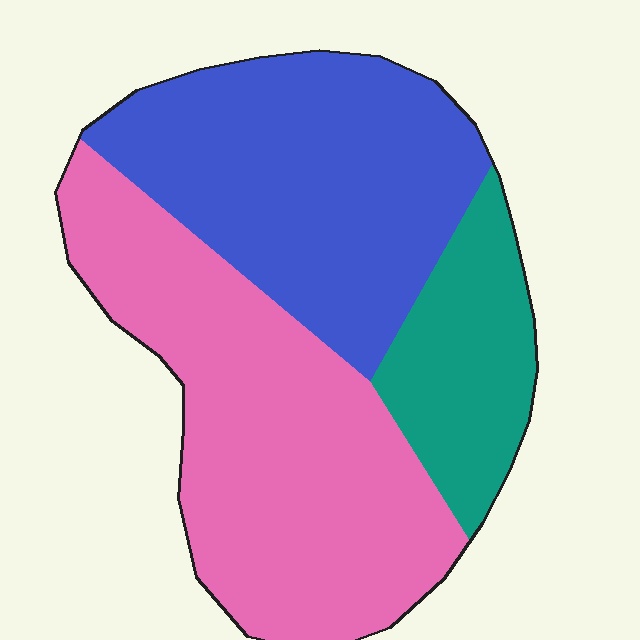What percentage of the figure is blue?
Blue covers about 40% of the figure.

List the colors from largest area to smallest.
From largest to smallest: pink, blue, teal.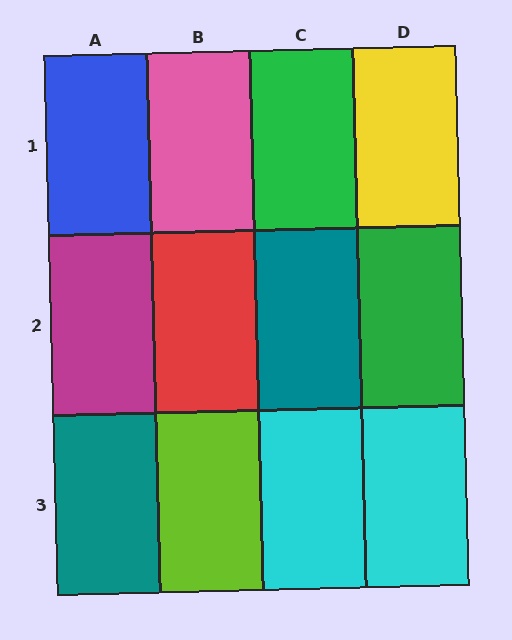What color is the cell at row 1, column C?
Green.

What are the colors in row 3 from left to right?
Teal, lime, cyan, cyan.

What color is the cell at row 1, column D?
Yellow.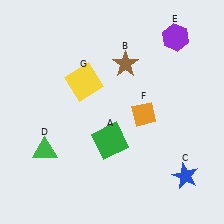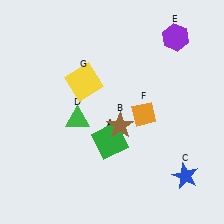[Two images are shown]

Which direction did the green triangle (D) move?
The green triangle (D) moved right.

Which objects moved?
The objects that moved are: the brown star (B), the green triangle (D).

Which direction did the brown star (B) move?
The brown star (B) moved down.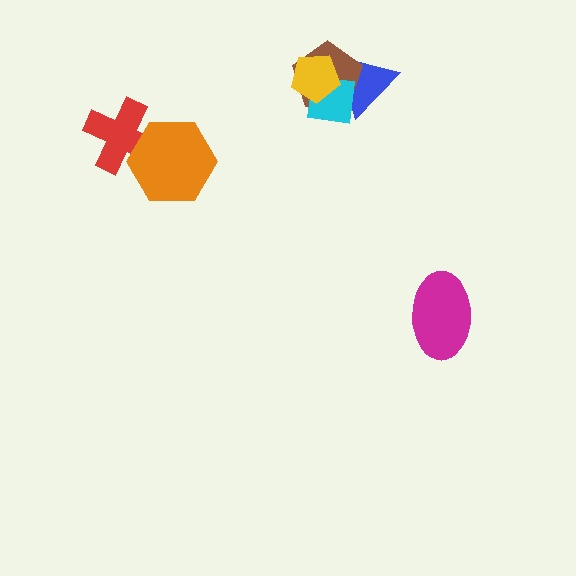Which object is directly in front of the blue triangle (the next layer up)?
The brown pentagon is directly in front of the blue triangle.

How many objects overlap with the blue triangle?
3 objects overlap with the blue triangle.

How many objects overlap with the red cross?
1 object overlaps with the red cross.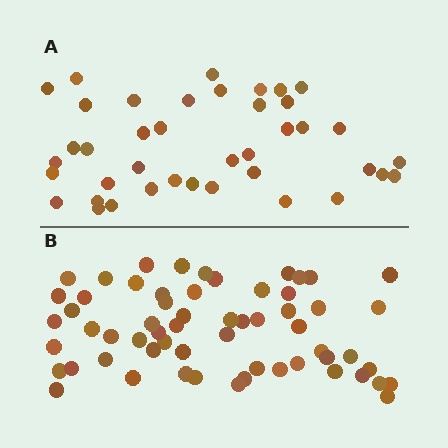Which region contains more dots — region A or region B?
Region B (the bottom region) has more dots.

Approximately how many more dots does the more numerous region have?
Region B has approximately 20 more dots than region A.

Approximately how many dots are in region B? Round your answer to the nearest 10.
About 60 dots.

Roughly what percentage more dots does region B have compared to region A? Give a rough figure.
About 50% more.